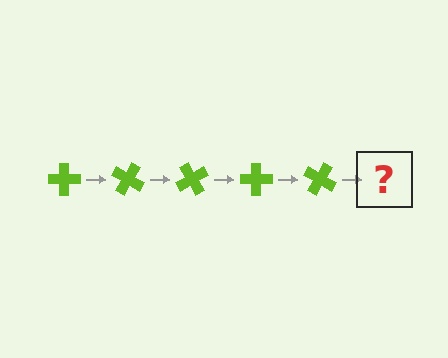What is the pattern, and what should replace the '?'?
The pattern is that the cross rotates 30 degrees each step. The '?' should be a lime cross rotated 150 degrees.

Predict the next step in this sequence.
The next step is a lime cross rotated 150 degrees.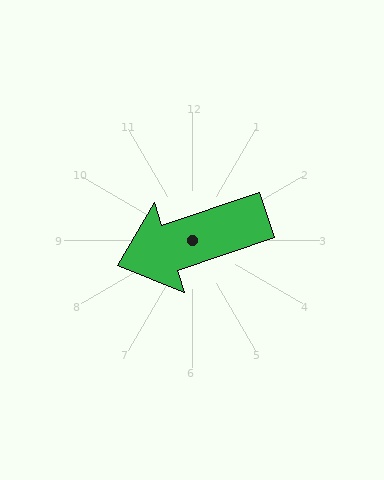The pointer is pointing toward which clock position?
Roughly 8 o'clock.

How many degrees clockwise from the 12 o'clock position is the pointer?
Approximately 251 degrees.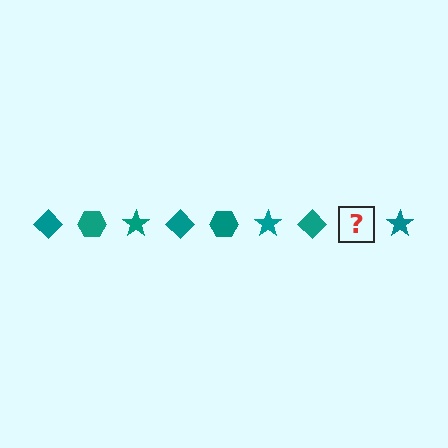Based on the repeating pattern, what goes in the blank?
The blank should be a teal hexagon.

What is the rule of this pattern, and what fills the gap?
The rule is that the pattern cycles through diamond, hexagon, star shapes in teal. The gap should be filled with a teal hexagon.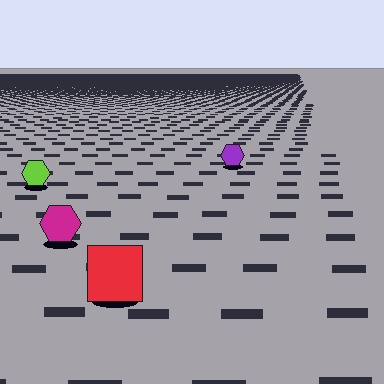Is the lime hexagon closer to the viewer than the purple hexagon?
Yes. The lime hexagon is closer — you can tell from the texture gradient: the ground texture is coarser near it.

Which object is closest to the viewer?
The red square is closest. The texture marks near it are larger and more spread out.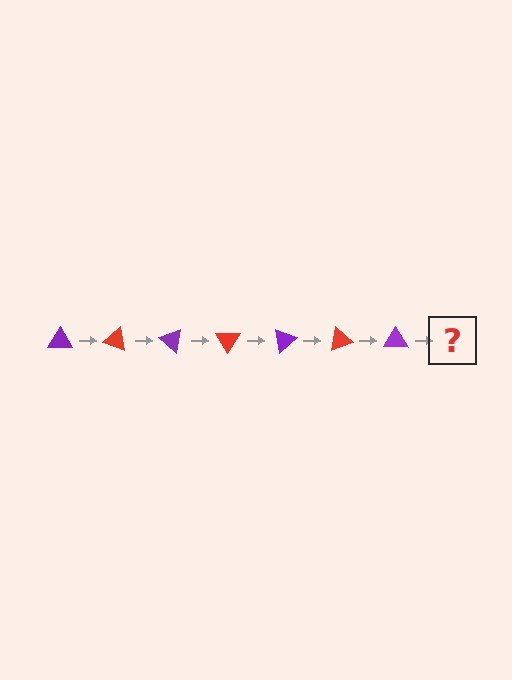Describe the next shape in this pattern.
It should be a red triangle, rotated 140 degrees from the start.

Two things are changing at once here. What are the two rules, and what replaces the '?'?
The two rules are that it rotates 20 degrees each step and the color cycles through purple and red. The '?' should be a red triangle, rotated 140 degrees from the start.